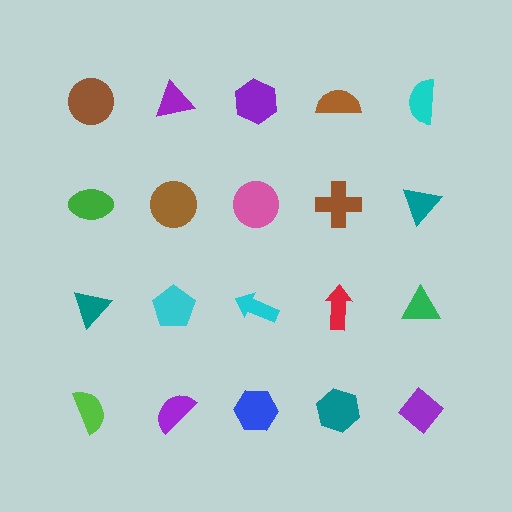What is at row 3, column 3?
A cyan arrow.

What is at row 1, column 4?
A brown semicircle.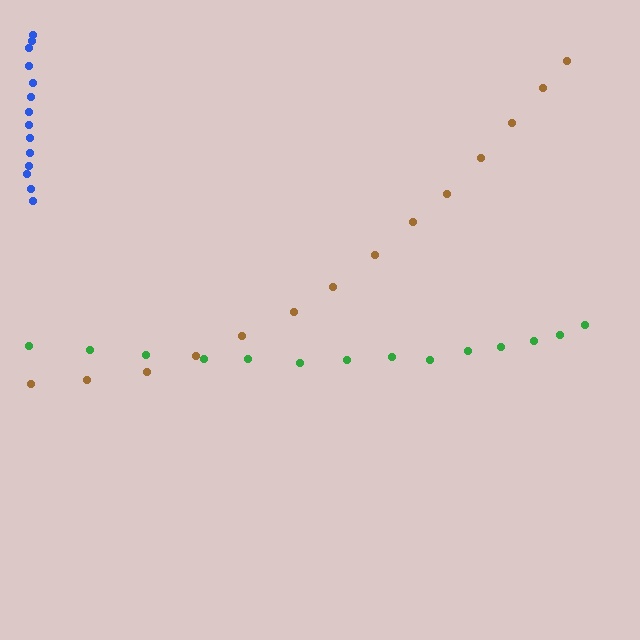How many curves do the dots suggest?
There are 3 distinct paths.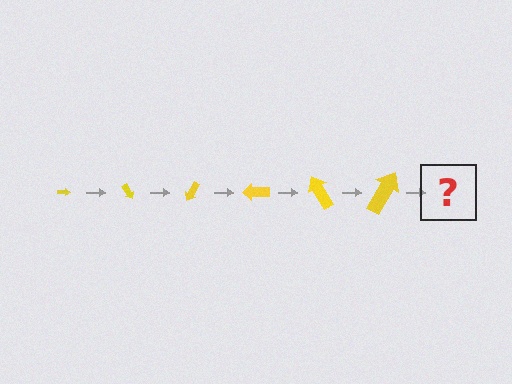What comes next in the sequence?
The next element should be an arrow, larger than the previous one and rotated 360 degrees from the start.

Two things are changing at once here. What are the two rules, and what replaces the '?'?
The two rules are that the arrow grows larger each step and it rotates 60 degrees each step. The '?' should be an arrow, larger than the previous one and rotated 360 degrees from the start.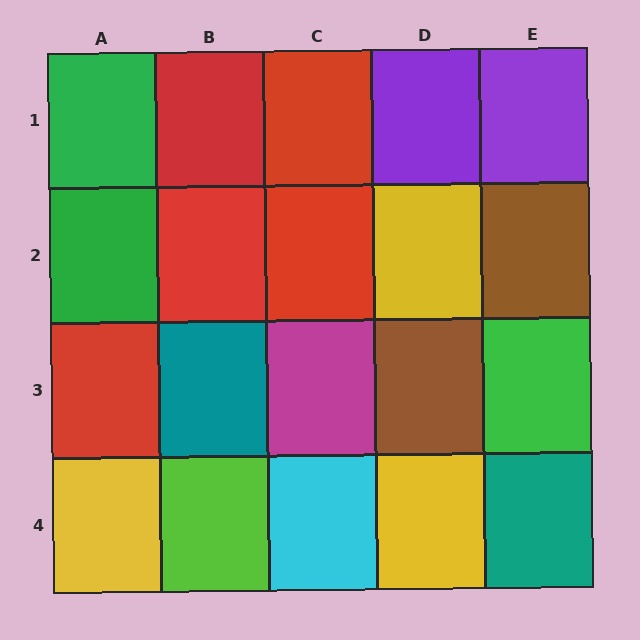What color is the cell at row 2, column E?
Brown.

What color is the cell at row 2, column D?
Yellow.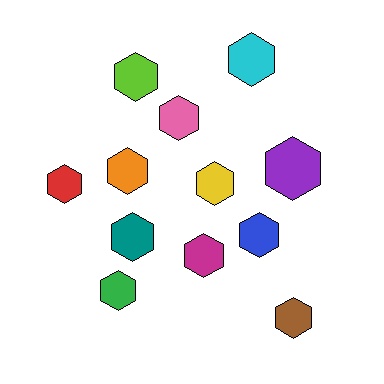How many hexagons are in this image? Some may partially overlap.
There are 12 hexagons.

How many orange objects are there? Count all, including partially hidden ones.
There is 1 orange object.